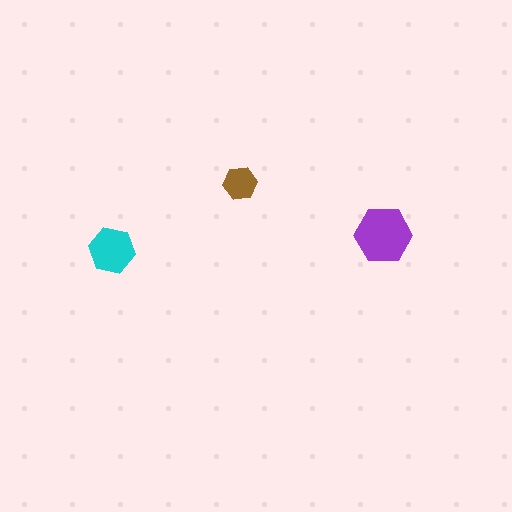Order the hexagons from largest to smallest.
the purple one, the cyan one, the brown one.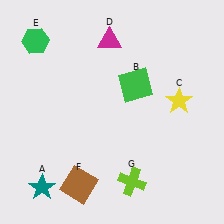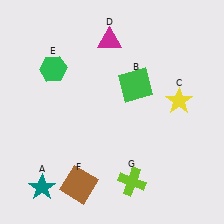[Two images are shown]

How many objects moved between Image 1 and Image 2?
1 object moved between the two images.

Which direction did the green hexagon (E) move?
The green hexagon (E) moved down.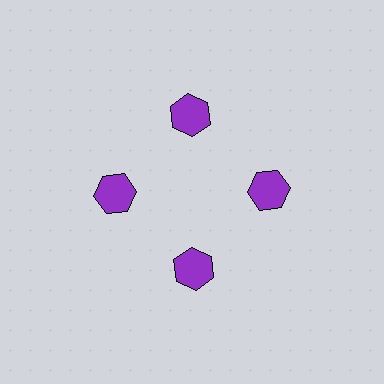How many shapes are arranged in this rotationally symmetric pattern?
There are 4 shapes, arranged in 4 groups of 1.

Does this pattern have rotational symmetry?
Yes, this pattern has 4-fold rotational symmetry. It looks the same after rotating 90 degrees around the center.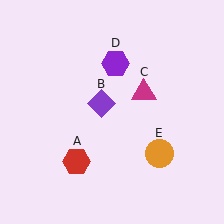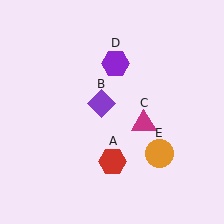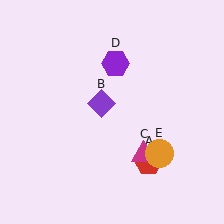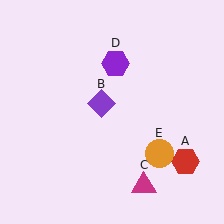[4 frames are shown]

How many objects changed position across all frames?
2 objects changed position: red hexagon (object A), magenta triangle (object C).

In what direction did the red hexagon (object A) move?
The red hexagon (object A) moved right.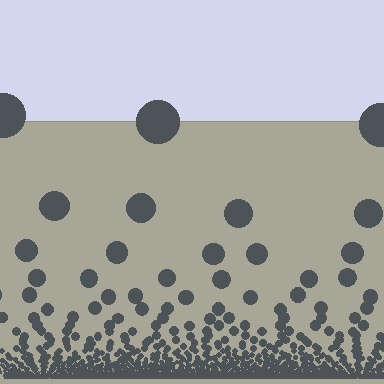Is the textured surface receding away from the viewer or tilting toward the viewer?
The surface appears to tilt toward the viewer. Texture elements get larger and sparser toward the top.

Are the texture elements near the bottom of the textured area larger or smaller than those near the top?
Smaller. The gradient is inverted — elements near the bottom are smaller and denser.